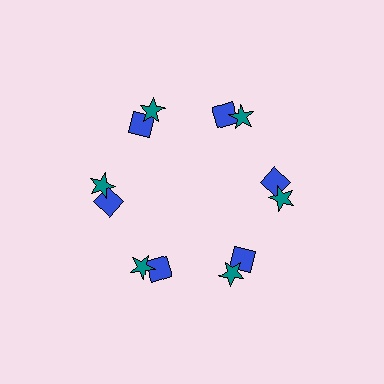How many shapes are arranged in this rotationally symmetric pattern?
There are 12 shapes, arranged in 6 groups of 2.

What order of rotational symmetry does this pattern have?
This pattern has 6-fold rotational symmetry.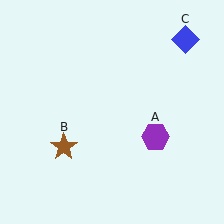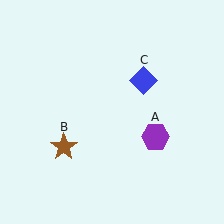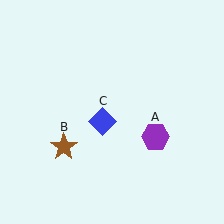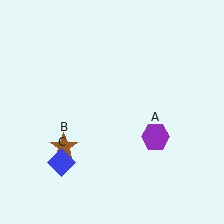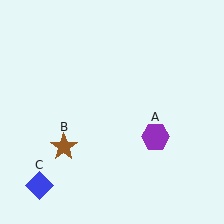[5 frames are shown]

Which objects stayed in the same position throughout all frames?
Purple hexagon (object A) and brown star (object B) remained stationary.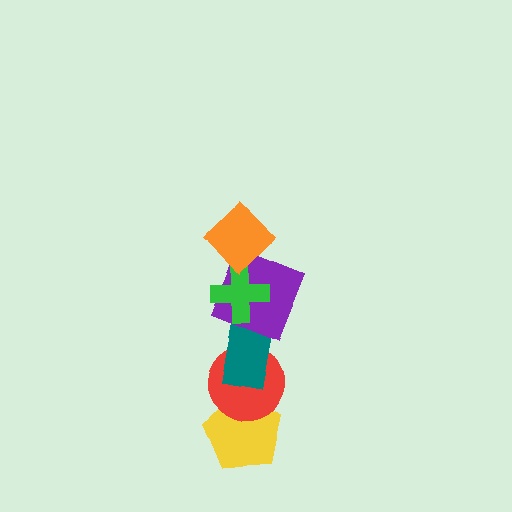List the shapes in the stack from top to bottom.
From top to bottom: the orange diamond, the green cross, the purple square, the teal rectangle, the red circle, the yellow pentagon.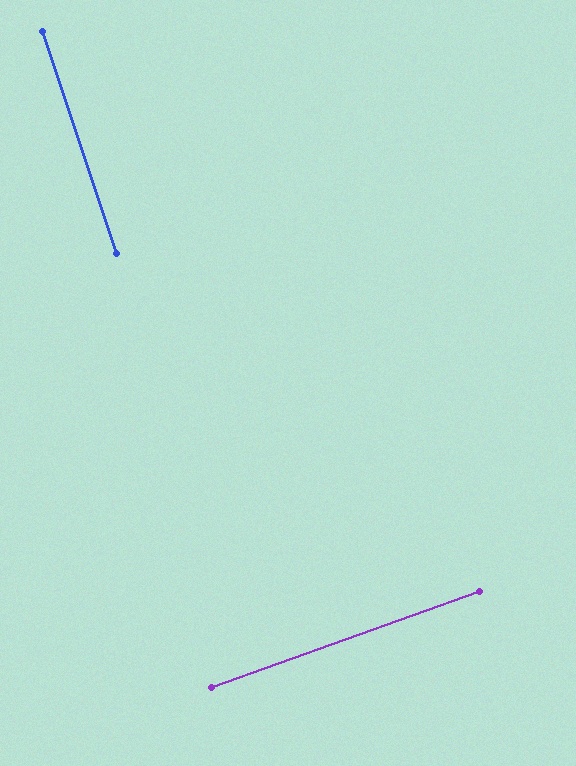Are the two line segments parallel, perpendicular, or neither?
Perpendicular — they meet at approximately 89°.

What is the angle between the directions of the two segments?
Approximately 89 degrees.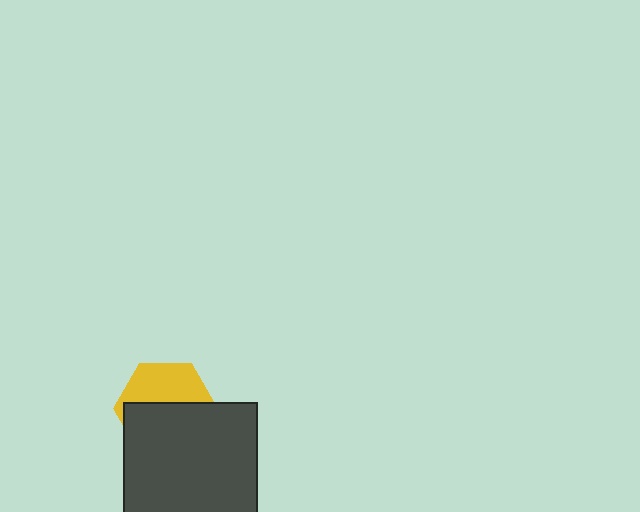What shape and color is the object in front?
The object in front is a dark gray square.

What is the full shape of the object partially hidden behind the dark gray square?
The partially hidden object is a yellow hexagon.